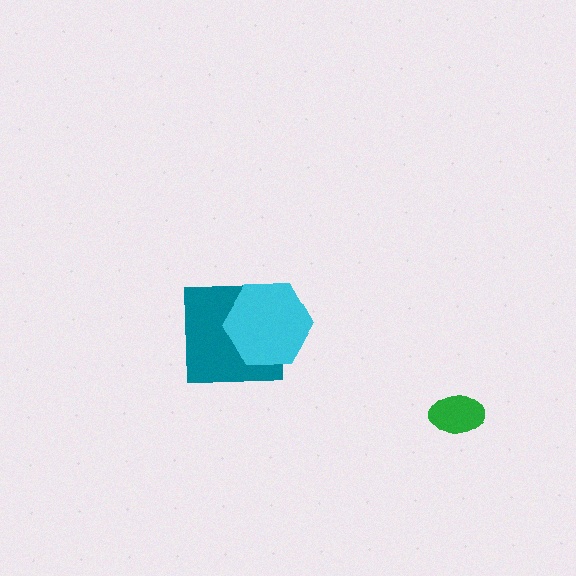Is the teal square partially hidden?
Yes, it is partially covered by another shape.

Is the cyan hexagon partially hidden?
No, no other shape covers it.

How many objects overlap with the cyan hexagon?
1 object overlaps with the cyan hexagon.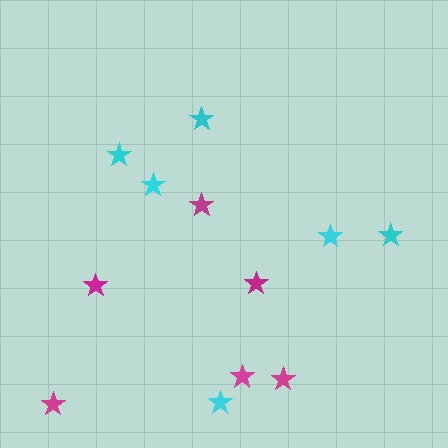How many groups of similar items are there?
There are 2 groups: one group of magenta stars (6) and one group of cyan stars (6).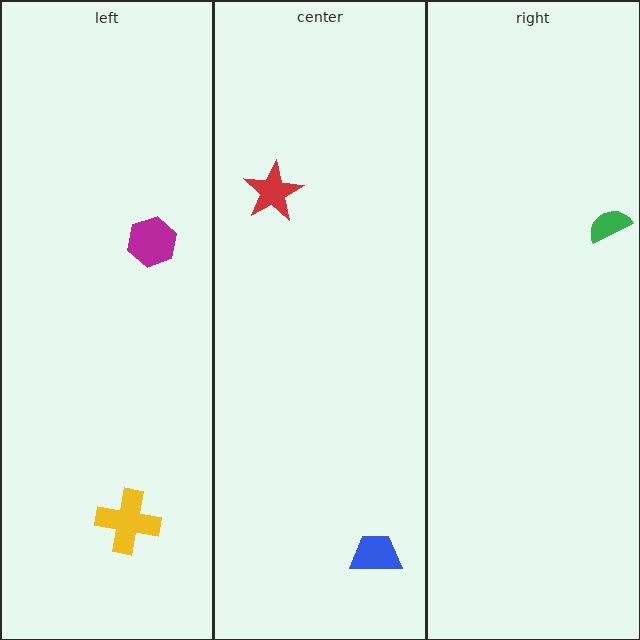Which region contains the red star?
The center region.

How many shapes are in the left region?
2.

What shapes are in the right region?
The green semicircle.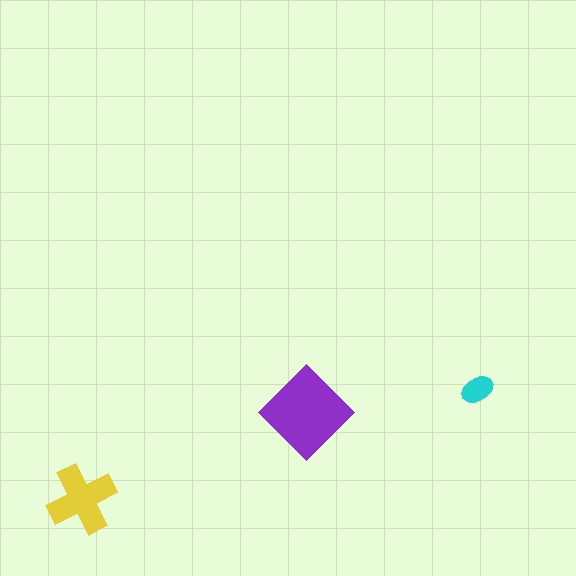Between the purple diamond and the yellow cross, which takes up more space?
The purple diamond.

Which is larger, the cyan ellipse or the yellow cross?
The yellow cross.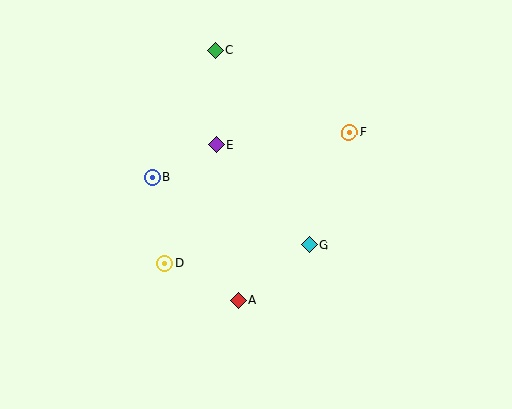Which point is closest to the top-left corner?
Point C is closest to the top-left corner.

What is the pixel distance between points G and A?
The distance between G and A is 89 pixels.